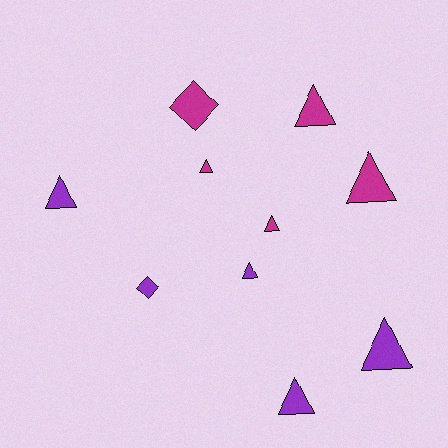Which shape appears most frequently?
Triangle, with 8 objects.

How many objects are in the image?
There are 10 objects.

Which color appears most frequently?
Magenta, with 5 objects.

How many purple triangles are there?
There are 4 purple triangles.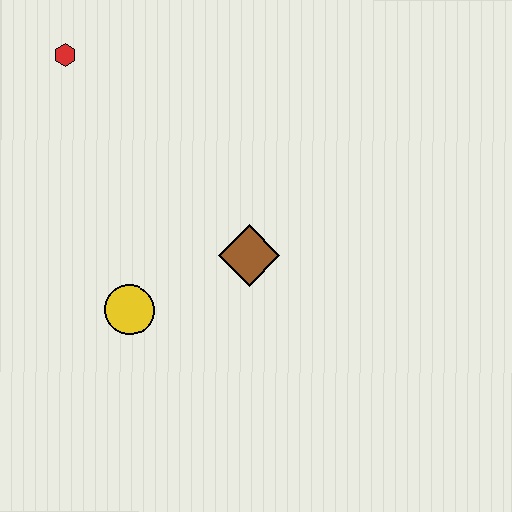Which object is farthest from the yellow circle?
The red hexagon is farthest from the yellow circle.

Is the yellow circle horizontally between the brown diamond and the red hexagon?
Yes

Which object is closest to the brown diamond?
The yellow circle is closest to the brown diamond.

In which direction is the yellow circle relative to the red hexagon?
The yellow circle is below the red hexagon.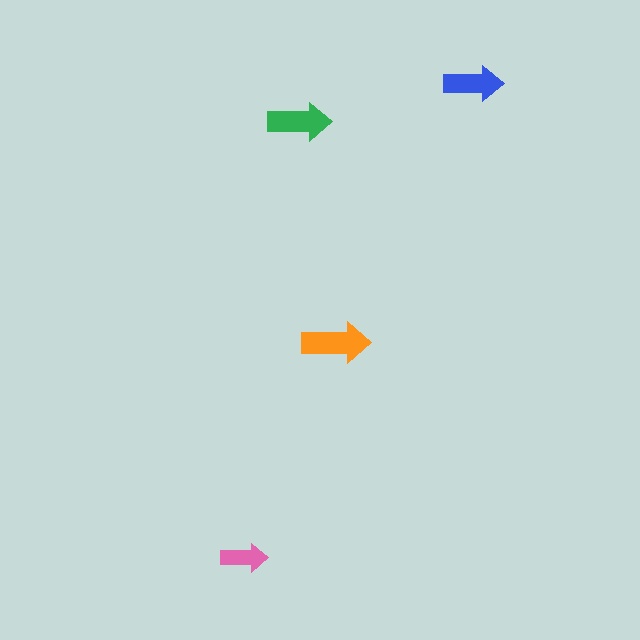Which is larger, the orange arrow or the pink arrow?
The orange one.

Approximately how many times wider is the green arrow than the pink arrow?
About 1.5 times wider.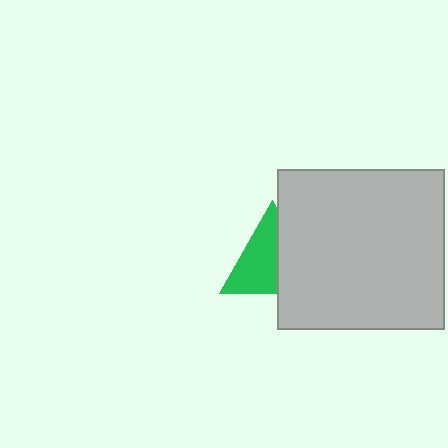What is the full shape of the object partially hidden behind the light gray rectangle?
The partially hidden object is a green triangle.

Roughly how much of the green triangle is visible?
About half of it is visible (roughly 58%).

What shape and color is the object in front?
The object in front is a light gray rectangle.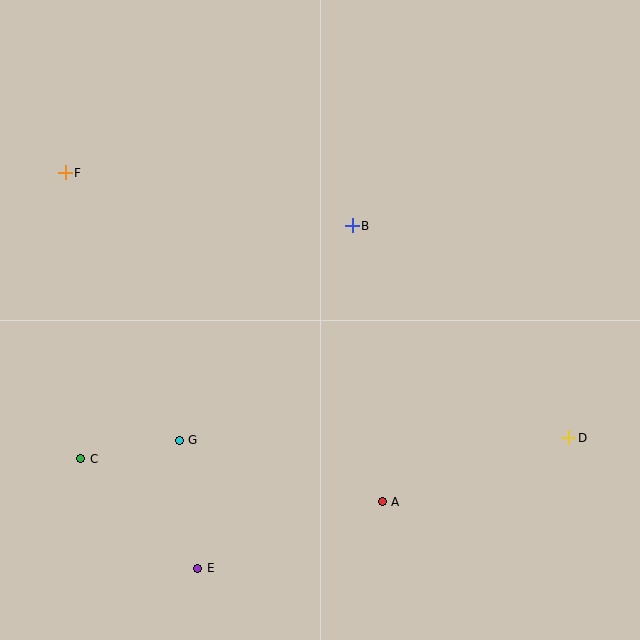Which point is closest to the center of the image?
Point B at (352, 226) is closest to the center.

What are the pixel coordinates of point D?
Point D is at (569, 438).